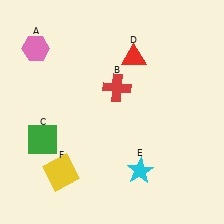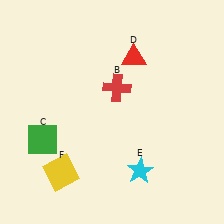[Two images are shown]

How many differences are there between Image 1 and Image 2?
There is 1 difference between the two images.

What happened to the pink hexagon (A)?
The pink hexagon (A) was removed in Image 2. It was in the top-left area of Image 1.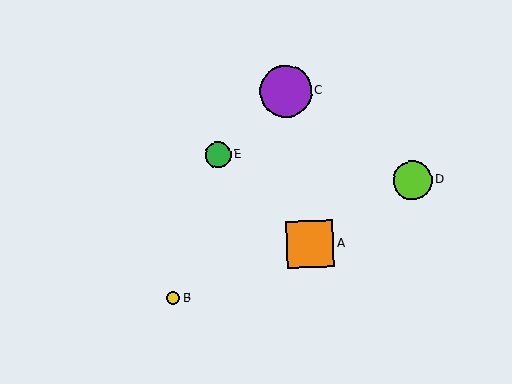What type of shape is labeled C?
Shape C is a purple circle.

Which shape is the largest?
The purple circle (labeled C) is the largest.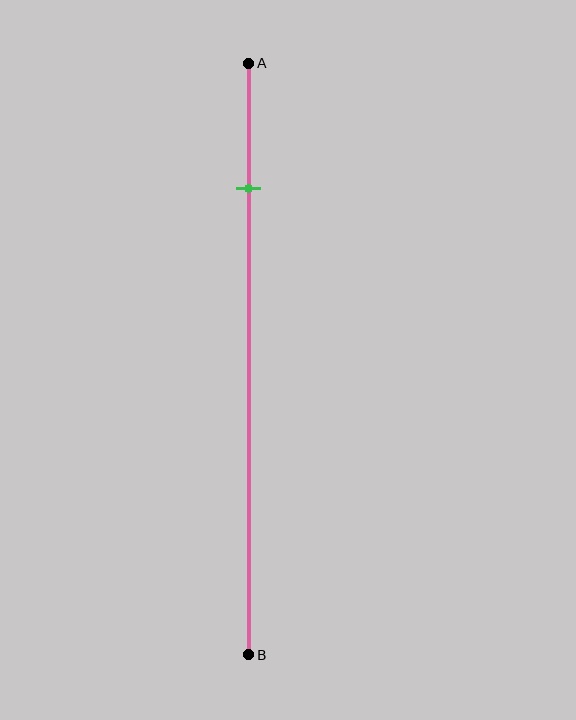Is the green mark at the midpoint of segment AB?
No, the mark is at about 20% from A, not at the 50% midpoint.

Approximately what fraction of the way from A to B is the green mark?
The green mark is approximately 20% of the way from A to B.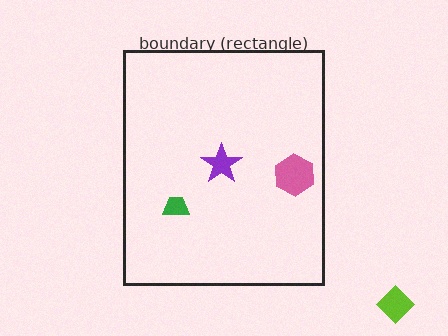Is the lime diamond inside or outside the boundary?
Outside.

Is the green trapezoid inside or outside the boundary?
Inside.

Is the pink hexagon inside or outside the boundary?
Inside.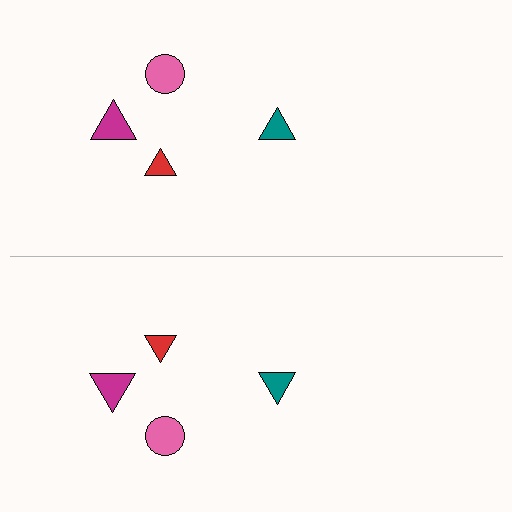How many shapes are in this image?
There are 8 shapes in this image.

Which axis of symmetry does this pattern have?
The pattern has a horizontal axis of symmetry running through the center of the image.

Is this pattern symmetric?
Yes, this pattern has bilateral (reflection) symmetry.